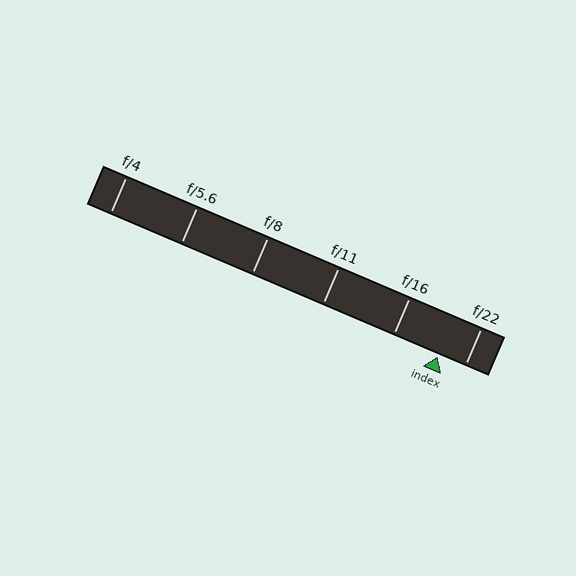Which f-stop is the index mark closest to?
The index mark is closest to f/22.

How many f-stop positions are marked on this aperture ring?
There are 6 f-stop positions marked.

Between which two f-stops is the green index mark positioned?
The index mark is between f/16 and f/22.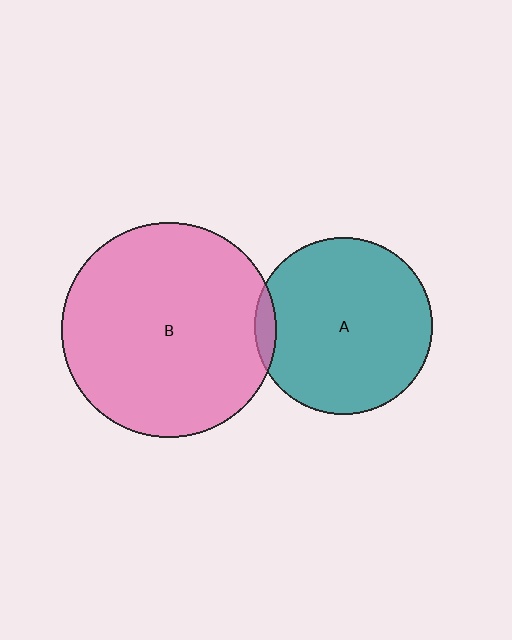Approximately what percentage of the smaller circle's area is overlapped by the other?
Approximately 5%.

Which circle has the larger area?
Circle B (pink).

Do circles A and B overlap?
Yes.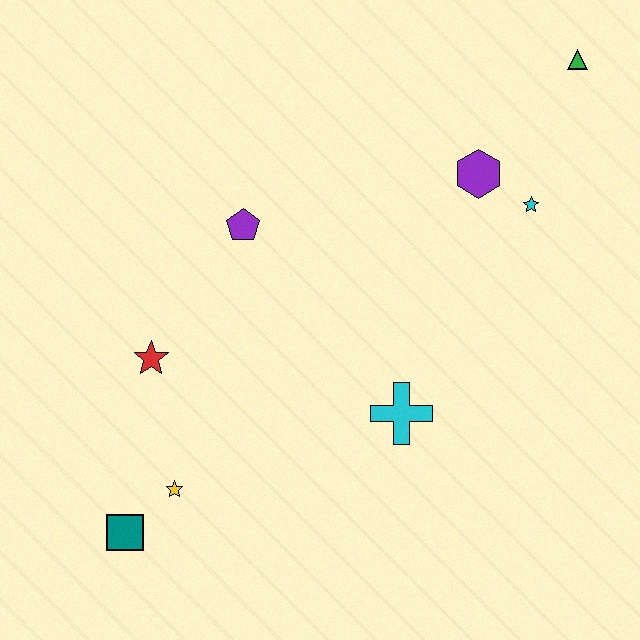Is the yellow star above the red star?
No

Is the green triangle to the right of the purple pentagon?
Yes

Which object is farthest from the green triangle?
The teal square is farthest from the green triangle.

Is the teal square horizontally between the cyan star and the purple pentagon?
No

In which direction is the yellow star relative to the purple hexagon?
The yellow star is below the purple hexagon.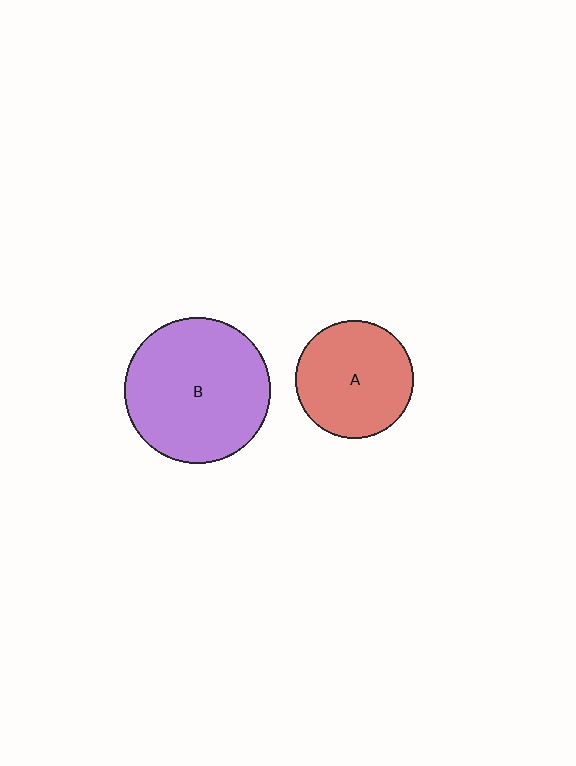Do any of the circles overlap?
No, none of the circles overlap.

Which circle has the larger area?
Circle B (purple).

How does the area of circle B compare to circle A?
Approximately 1.5 times.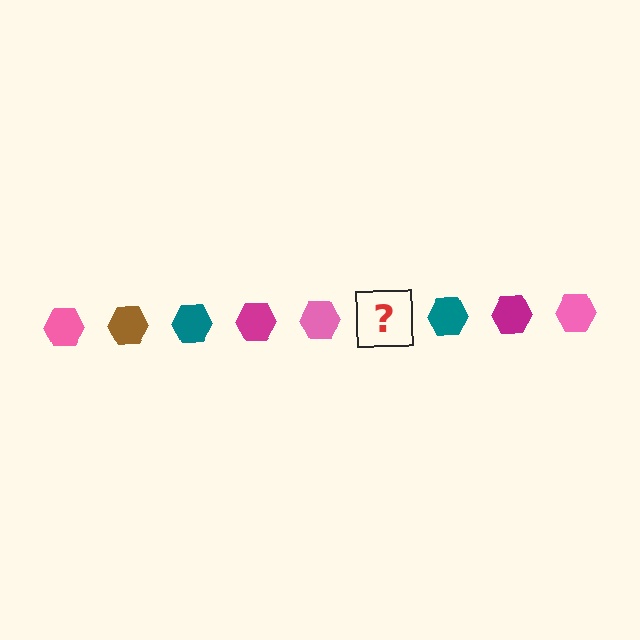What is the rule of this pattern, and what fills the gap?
The rule is that the pattern cycles through pink, brown, teal, magenta hexagons. The gap should be filled with a brown hexagon.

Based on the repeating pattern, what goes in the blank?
The blank should be a brown hexagon.